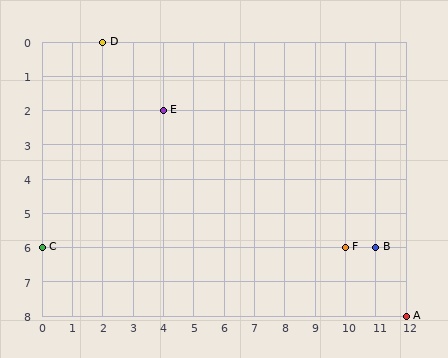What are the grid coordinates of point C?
Point C is at grid coordinates (0, 6).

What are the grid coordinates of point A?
Point A is at grid coordinates (12, 8).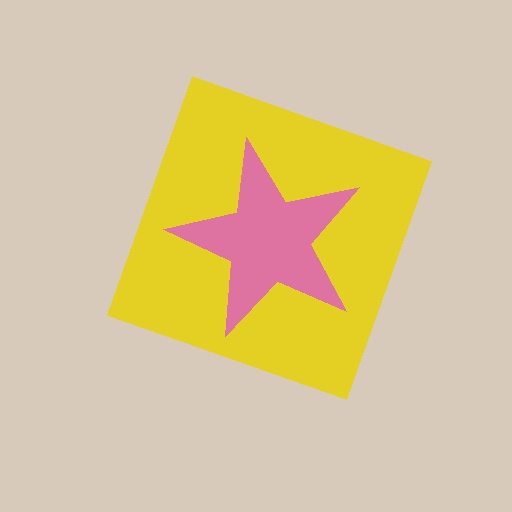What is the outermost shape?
The yellow diamond.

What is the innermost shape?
The pink star.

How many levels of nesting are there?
2.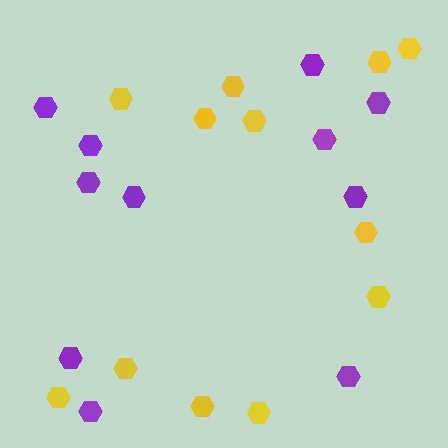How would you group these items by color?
There are 2 groups: one group of yellow hexagons (12) and one group of purple hexagons (11).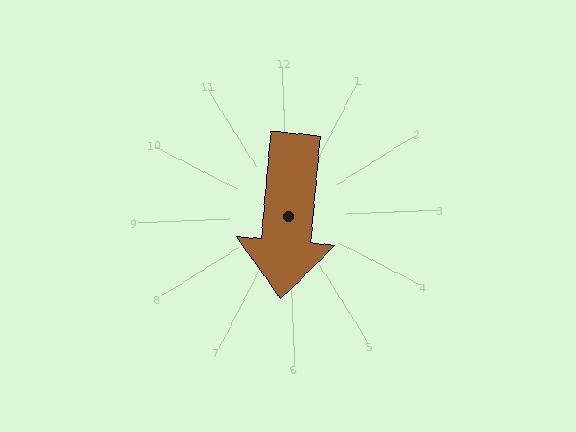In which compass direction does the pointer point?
South.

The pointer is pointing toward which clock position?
Roughly 6 o'clock.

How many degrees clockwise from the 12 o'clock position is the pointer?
Approximately 187 degrees.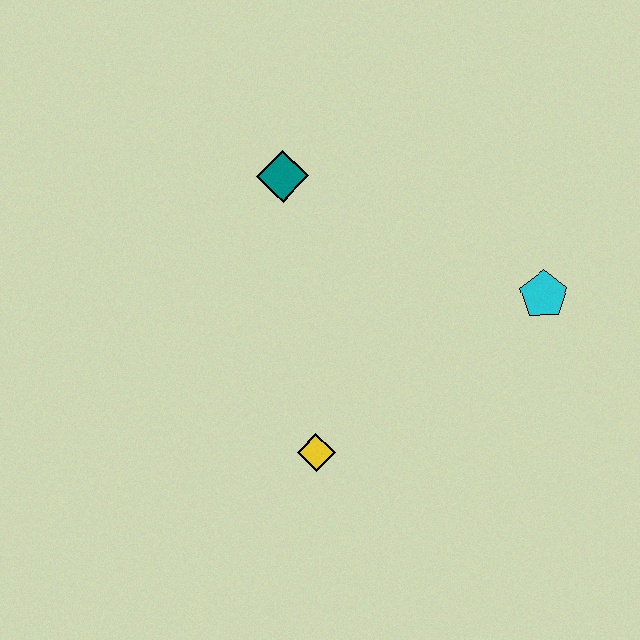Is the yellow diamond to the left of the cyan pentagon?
Yes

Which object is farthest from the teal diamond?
The cyan pentagon is farthest from the teal diamond.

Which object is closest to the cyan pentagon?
The yellow diamond is closest to the cyan pentagon.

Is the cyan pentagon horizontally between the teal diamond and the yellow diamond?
No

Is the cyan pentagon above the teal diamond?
No